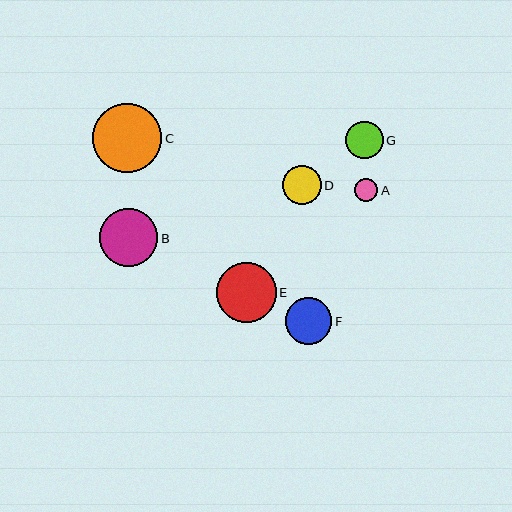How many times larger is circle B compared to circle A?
Circle B is approximately 2.5 times the size of circle A.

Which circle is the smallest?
Circle A is the smallest with a size of approximately 24 pixels.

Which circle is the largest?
Circle C is the largest with a size of approximately 69 pixels.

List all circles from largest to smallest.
From largest to smallest: C, E, B, F, D, G, A.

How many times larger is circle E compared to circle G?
Circle E is approximately 1.6 times the size of circle G.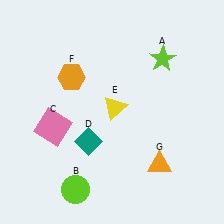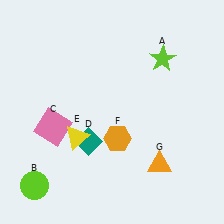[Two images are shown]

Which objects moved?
The objects that moved are: the lime circle (B), the yellow triangle (E), the orange hexagon (F).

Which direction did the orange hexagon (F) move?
The orange hexagon (F) moved down.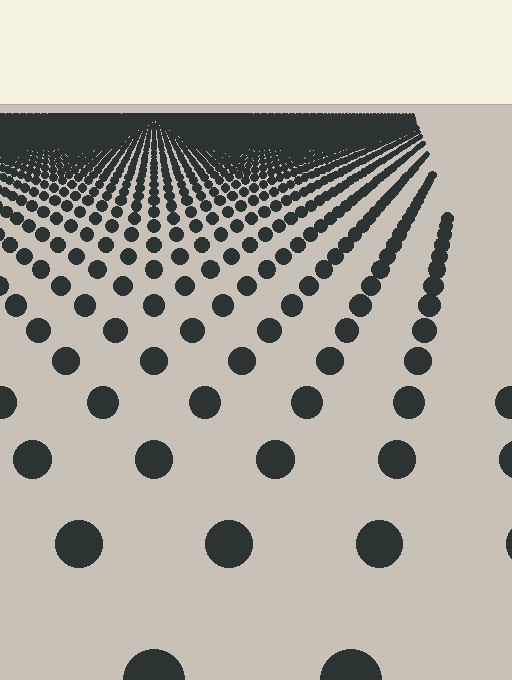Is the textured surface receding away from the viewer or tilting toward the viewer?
The surface is receding away from the viewer. Texture elements get smaller and denser toward the top.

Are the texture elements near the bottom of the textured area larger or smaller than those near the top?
Larger. Near the bottom, elements are closer to the viewer and appear at a bigger on-screen size.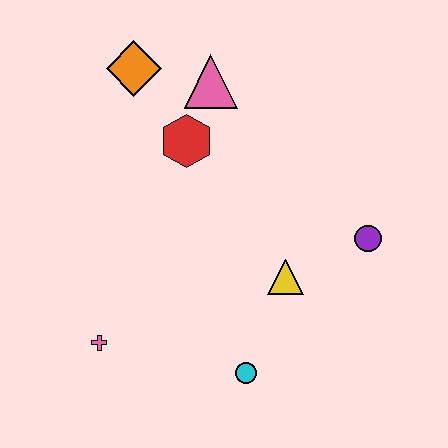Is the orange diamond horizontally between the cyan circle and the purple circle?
No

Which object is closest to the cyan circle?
The yellow triangle is closest to the cyan circle.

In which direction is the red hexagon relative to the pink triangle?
The red hexagon is below the pink triangle.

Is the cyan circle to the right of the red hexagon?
Yes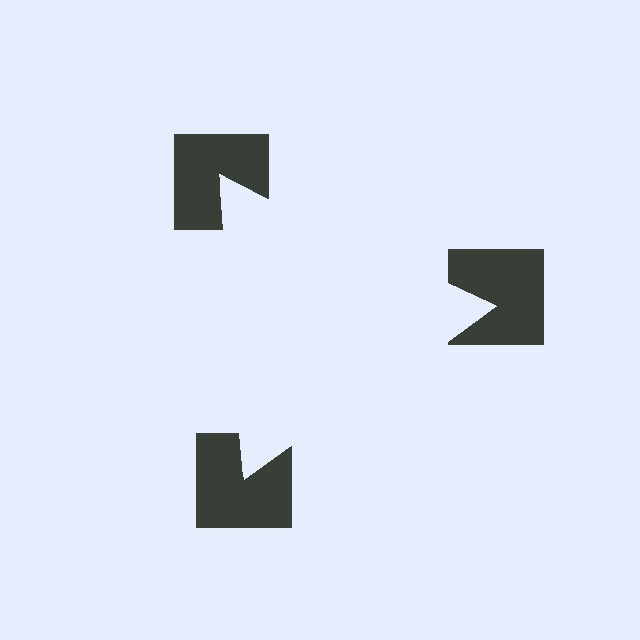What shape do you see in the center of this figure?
An illusory triangle — its edges are inferred from the aligned wedge cuts in the notched squares, not physically drawn.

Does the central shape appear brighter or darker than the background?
It typically appears slightly brighter than the background, even though no actual brightness change is drawn.